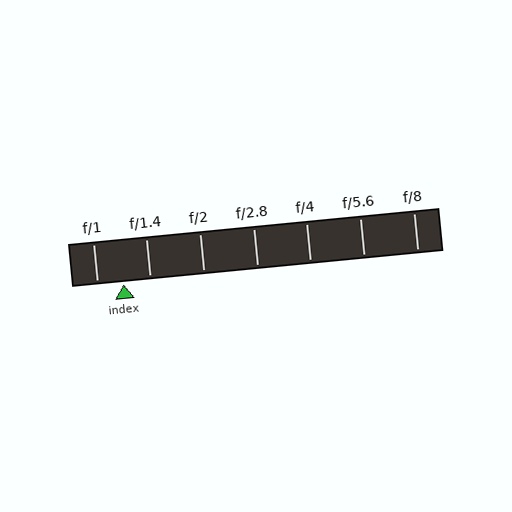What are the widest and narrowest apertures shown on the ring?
The widest aperture shown is f/1 and the narrowest is f/8.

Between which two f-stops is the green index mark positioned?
The index mark is between f/1 and f/1.4.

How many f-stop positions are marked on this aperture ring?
There are 7 f-stop positions marked.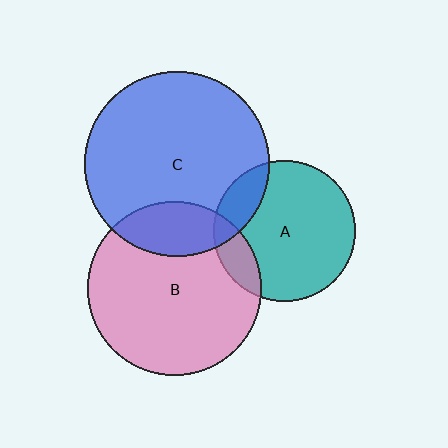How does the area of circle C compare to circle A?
Approximately 1.7 times.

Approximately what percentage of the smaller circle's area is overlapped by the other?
Approximately 20%.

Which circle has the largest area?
Circle C (blue).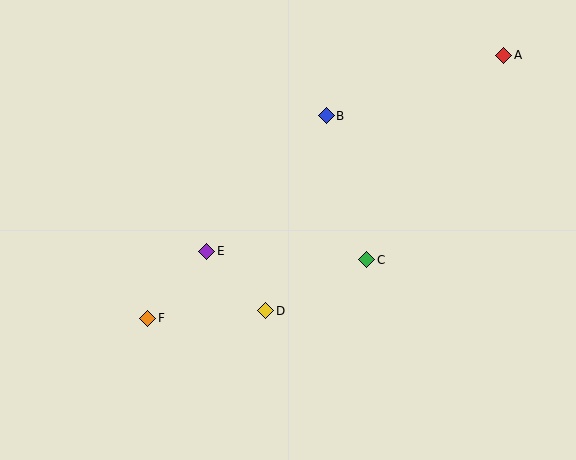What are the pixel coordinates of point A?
Point A is at (504, 55).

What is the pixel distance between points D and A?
The distance between D and A is 350 pixels.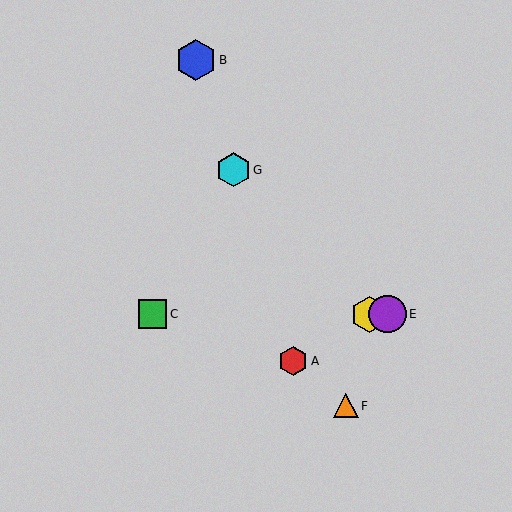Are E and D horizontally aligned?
Yes, both are at y≈314.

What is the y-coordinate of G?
Object G is at y≈170.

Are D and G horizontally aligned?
No, D is at y≈314 and G is at y≈170.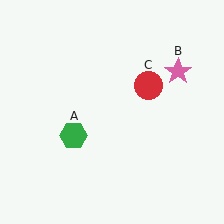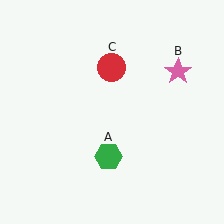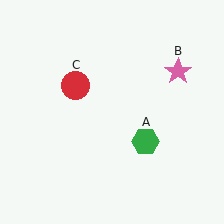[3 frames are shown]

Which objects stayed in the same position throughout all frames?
Pink star (object B) remained stationary.